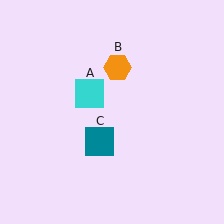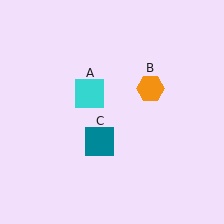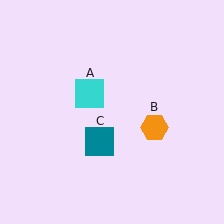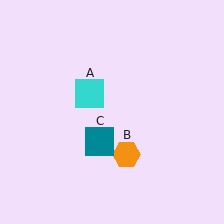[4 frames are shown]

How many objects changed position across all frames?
1 object changed position: orange hexagon (object B).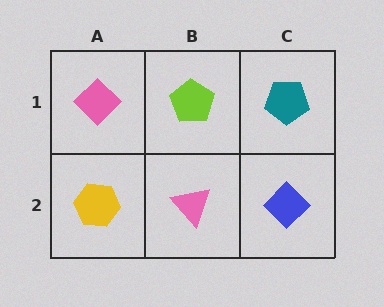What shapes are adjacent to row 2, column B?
A lime pentagon (row 1, column B), a yellow hexagon (row 2, column A), a blue diamond (row 2, column C).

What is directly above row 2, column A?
A pink diamond.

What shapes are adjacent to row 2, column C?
A teal pentagon (row 1, column C), a pink triangle (row 2, column B).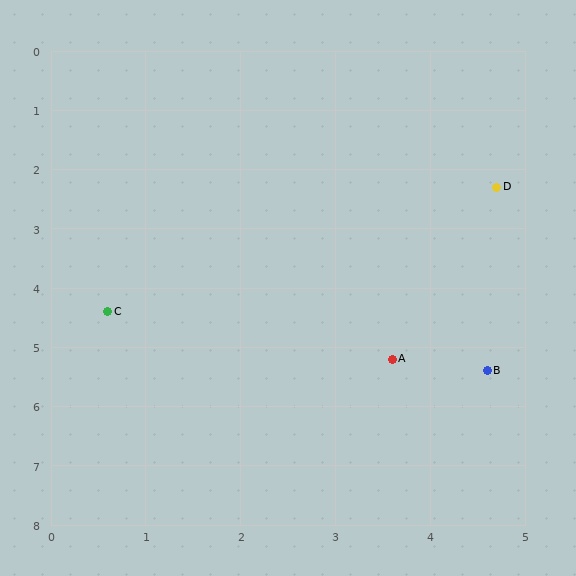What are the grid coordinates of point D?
Point D is at approximately (4.7, 2.3).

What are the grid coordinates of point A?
Point A is at approximately (3.6, 5.2).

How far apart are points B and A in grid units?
Points B and A are about 1.0 grid units apart.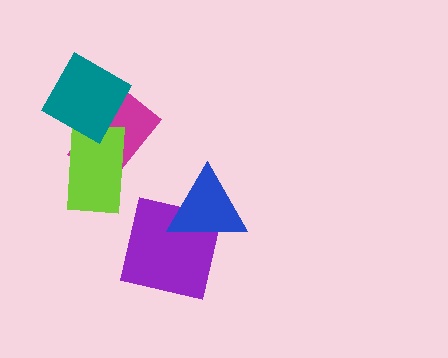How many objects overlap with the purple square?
1 object overlaps with the purple square.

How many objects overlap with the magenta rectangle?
2 objects overlap with the magenta rectangle.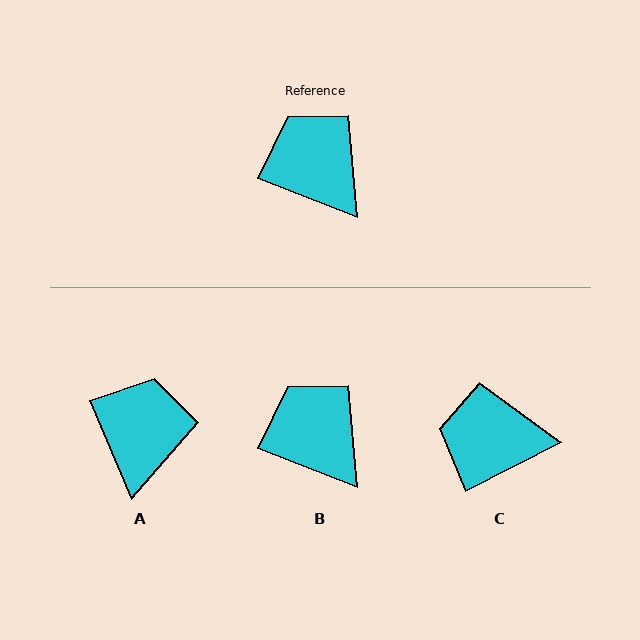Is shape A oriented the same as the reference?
No, it is off by about 46 degrees.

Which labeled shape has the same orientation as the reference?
B.